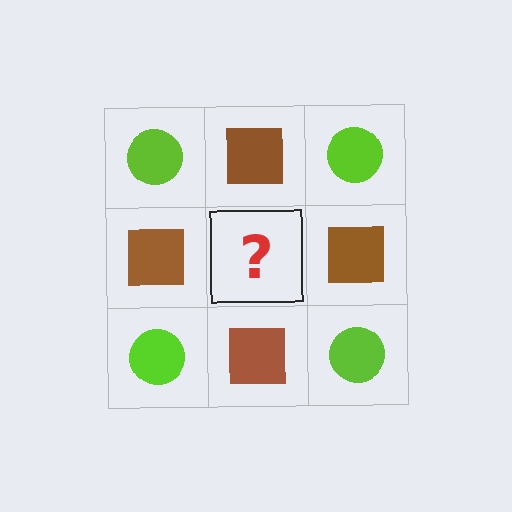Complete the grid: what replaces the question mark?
The question mark should be replaced with a lime circle.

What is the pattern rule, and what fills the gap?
The rule is that it alternates lime circle and brown square in a checkerboard pattern. The gap should be filled with a lime circle.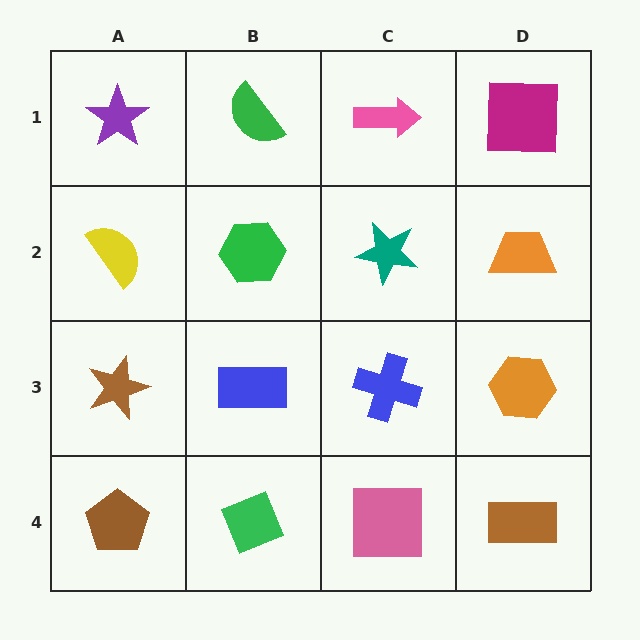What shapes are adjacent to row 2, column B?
A green semicircle (row 1, column B), a blue rectangle (row 3, column B), a yellow semicircle (row 2, column A), a teal star (row 2, column C).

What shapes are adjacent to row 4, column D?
An orange hexagon (row 3, column D), a pink square (row 4, column C).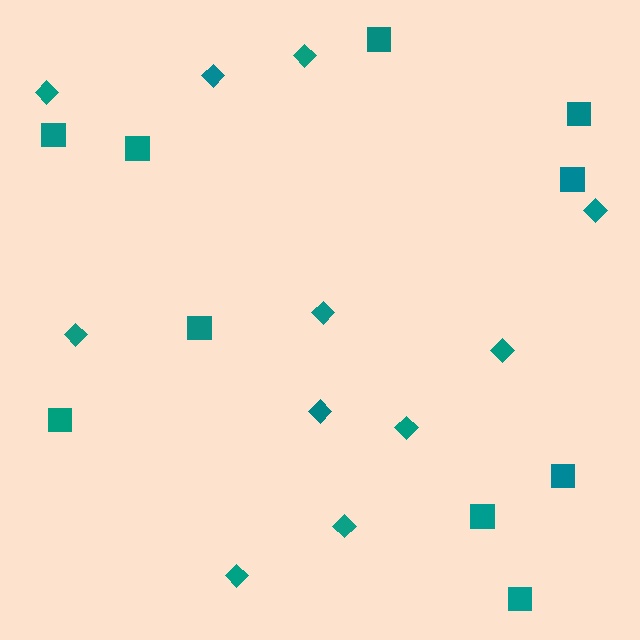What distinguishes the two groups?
There are 2 groups: one group of squares (10) and one group of diamonds (11).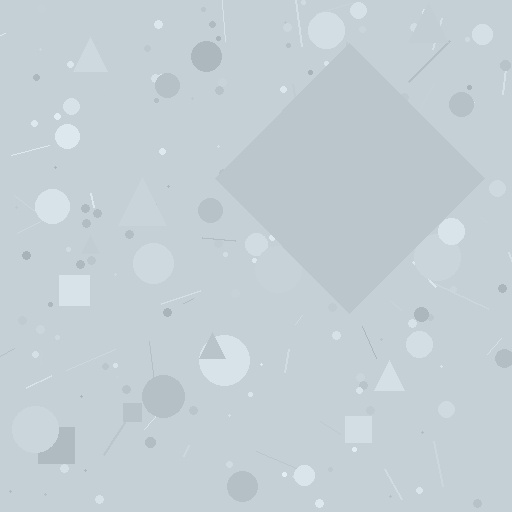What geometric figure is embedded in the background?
A diamond is embedded in the background.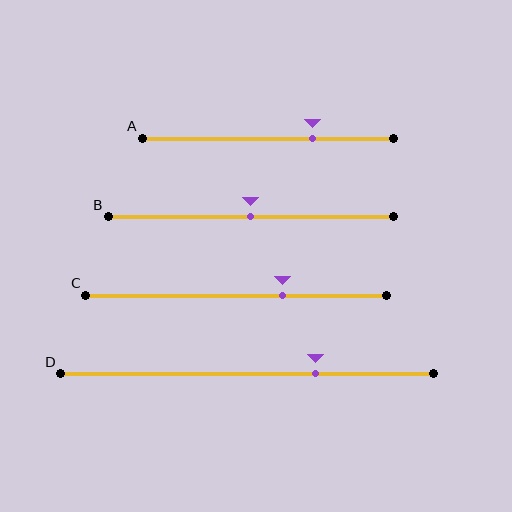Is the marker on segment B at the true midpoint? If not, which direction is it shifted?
Yes, the marker on segment B is at the true midpoint.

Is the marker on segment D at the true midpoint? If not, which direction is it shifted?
No, the marker on segment D is shifted to the right by about 18% of the segment length.